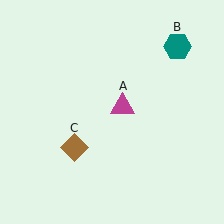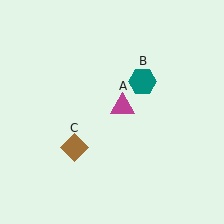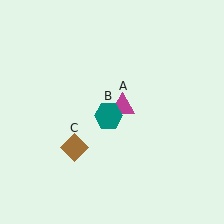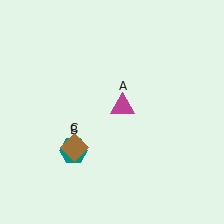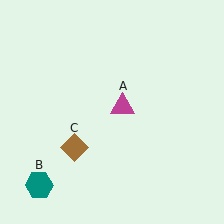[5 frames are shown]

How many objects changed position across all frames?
1 object changed position: teal hexagon (object B).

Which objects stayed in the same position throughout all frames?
Magenta triangle (object A) and brown diamond (object C) remained stationary.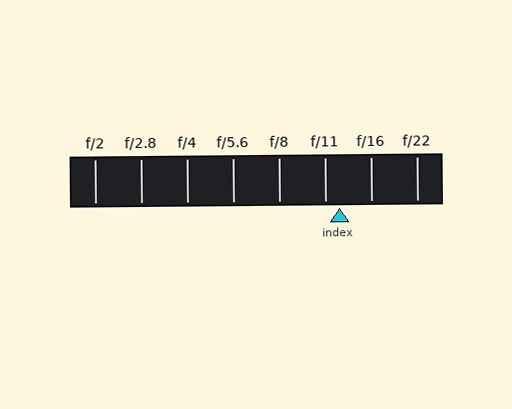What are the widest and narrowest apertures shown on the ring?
The widest aperture shown is f/2 and the narrowest is f/22.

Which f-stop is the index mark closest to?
The index mark is closest to f/11.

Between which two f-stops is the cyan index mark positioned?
The index mark is between f/11 and f/16.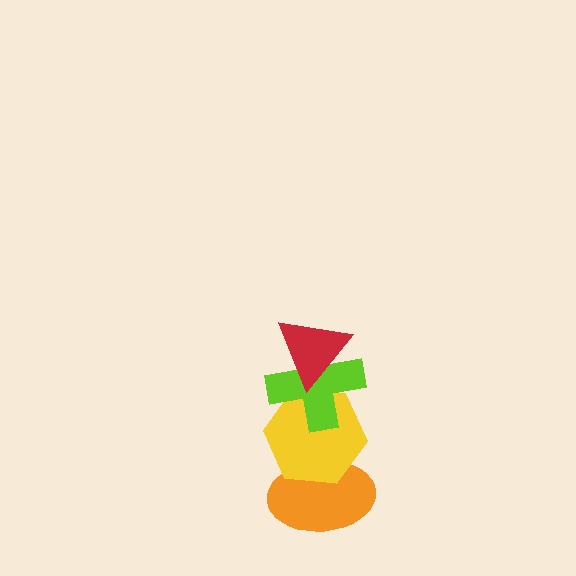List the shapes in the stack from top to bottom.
From top to bottom: the red triangle, the lime cross, the yellow hexagon, the orange ellipse.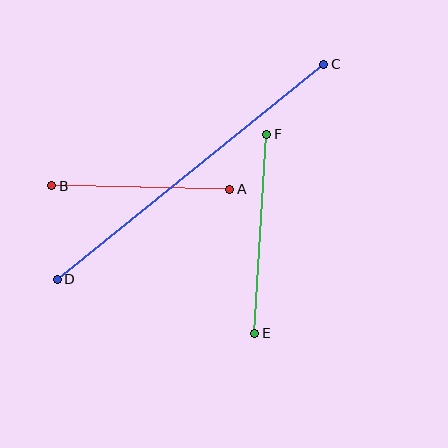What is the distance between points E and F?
The distance is approximately 199 pixels.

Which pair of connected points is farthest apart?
Points C and D are farthest apart.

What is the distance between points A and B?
The distance is approximately 178 pixels.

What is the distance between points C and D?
The distance is approximately 342 pixels.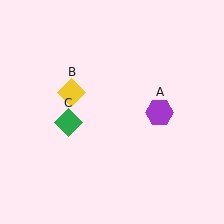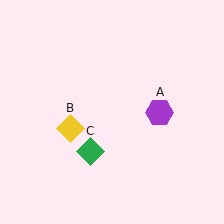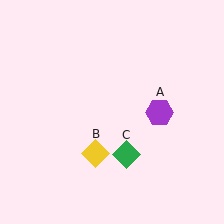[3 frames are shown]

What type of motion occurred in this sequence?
The yellow diamond (object B), green diamond (object C) rotated counterclockwise around the center of the scene.